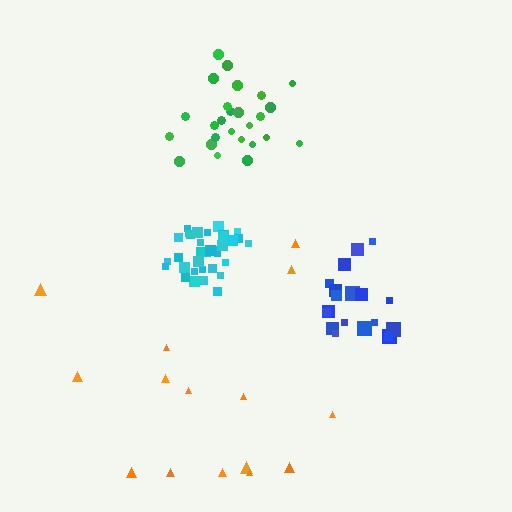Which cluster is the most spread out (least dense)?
Orange.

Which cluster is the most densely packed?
Cyan.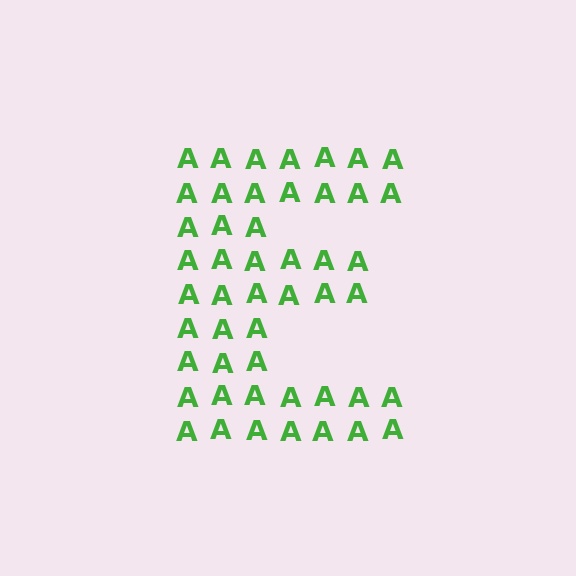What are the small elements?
The small elements are letter A's.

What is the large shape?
The large shape is the letter E.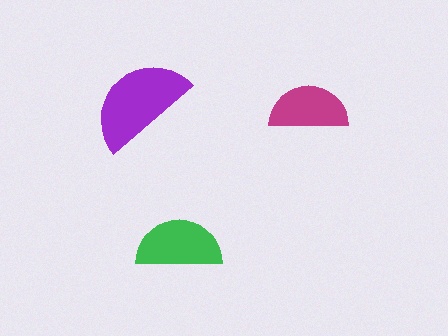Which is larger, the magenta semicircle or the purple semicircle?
The purple one.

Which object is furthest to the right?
The magenta semicircle is rightmost.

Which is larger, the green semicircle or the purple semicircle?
The purple one.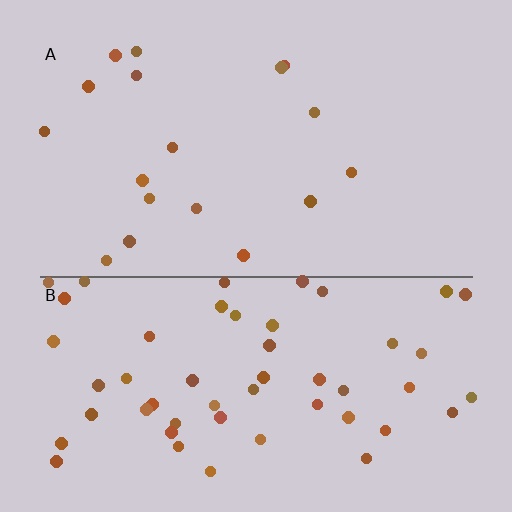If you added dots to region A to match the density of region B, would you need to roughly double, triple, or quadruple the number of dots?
Approximately triple.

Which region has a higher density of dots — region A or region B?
B (the bottom).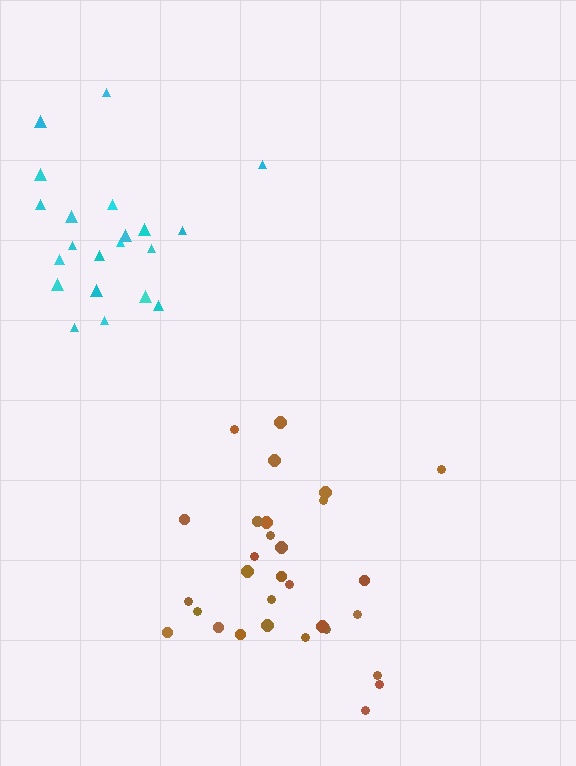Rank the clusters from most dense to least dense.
brown, cyan.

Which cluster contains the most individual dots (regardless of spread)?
Brown (30).